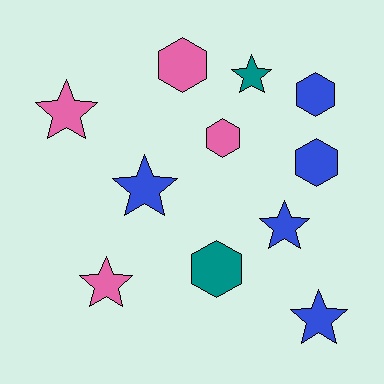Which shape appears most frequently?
Star, with 6 objects.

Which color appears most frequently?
Blue, with 5 objects.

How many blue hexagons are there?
There are 2 blue hexagons.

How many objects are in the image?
There are 11 objects.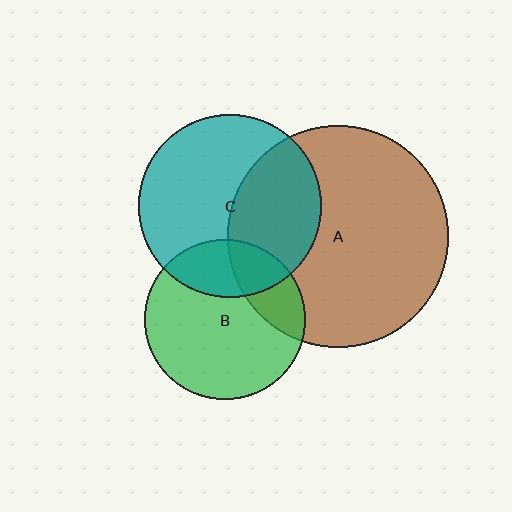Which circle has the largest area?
Circle A (brown).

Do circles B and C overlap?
Yes.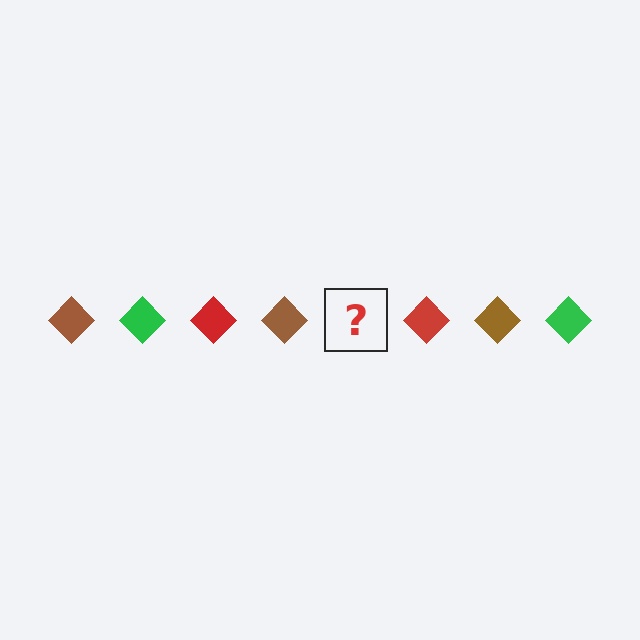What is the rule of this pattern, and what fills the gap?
The rule is that the pattern cycles through brown, green, red diamonds. The gap should be filled with a green diamond.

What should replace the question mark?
The question mark should be replaced with a green diamond.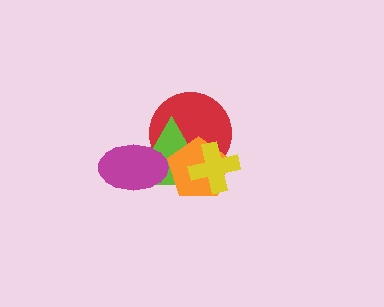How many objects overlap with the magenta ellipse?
2 objects overlap with the magenta ellipse.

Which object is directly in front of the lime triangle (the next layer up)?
The magenta ellipse is directly in front of the lime triangle.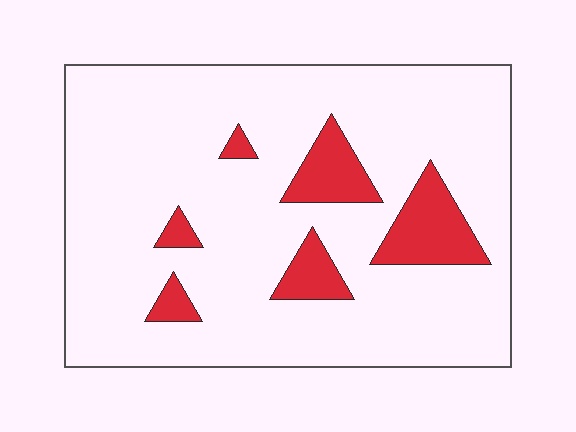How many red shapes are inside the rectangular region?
6.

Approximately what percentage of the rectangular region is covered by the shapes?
Approximately 15%.